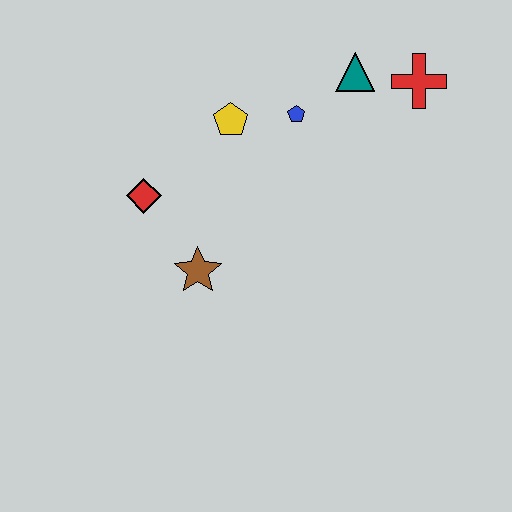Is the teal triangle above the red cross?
Yes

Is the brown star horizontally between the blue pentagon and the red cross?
No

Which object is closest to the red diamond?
The brown star is closest to the red diamond.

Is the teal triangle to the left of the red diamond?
No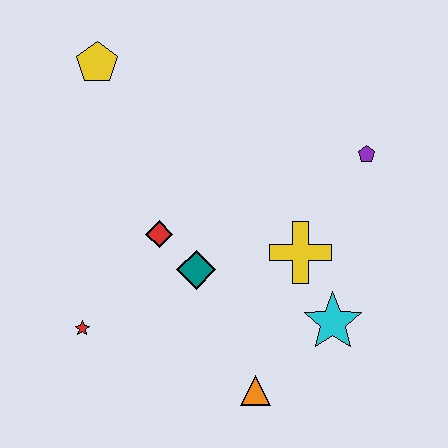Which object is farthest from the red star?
The purple pentagon is farthest from the red star.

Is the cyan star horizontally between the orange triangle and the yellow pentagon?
No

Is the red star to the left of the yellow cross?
Yes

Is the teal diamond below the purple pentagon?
Yes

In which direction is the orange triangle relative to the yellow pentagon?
The orange triangle is below the yellow pentagon.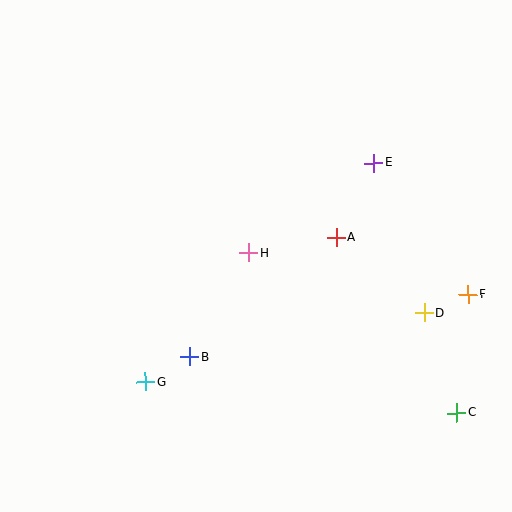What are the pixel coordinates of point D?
Point D is at (424, 313).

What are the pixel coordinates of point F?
Point F is at (468, 295).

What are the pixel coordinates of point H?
Point H is at (249, 253).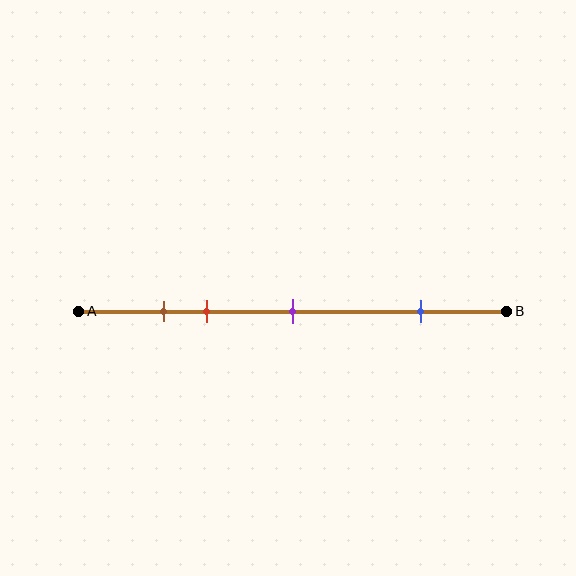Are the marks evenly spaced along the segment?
No, the marks are not evenly spaced.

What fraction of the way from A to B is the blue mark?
The blue mark is approximately 80% (0.8) of the way from A to B.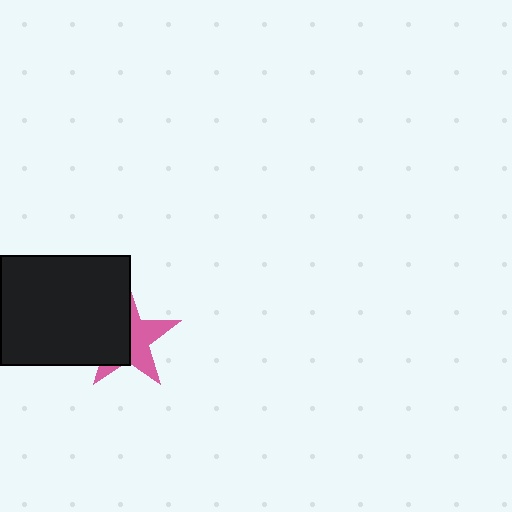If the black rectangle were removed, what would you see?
You would see the complete pink star.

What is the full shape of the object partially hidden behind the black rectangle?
The partially hidden object is a pink star.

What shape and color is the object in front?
The object in front is a black rectangle.